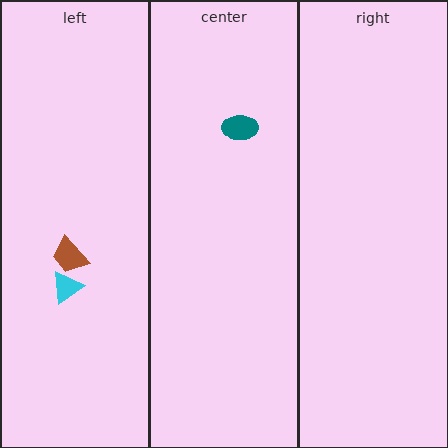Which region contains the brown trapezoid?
The left region.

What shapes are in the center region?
The teal ellipse.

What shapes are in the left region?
The cyan triangle, the brown trapezoid.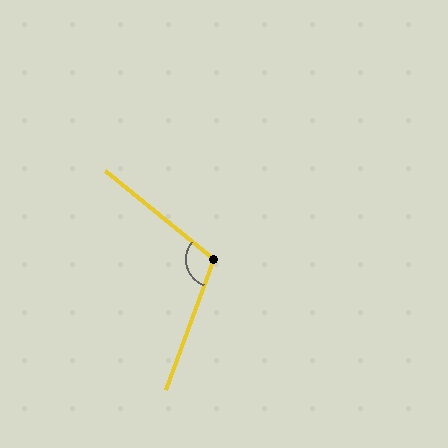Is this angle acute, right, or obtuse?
It is obtuse.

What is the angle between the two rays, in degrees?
Approximately 110 degrees.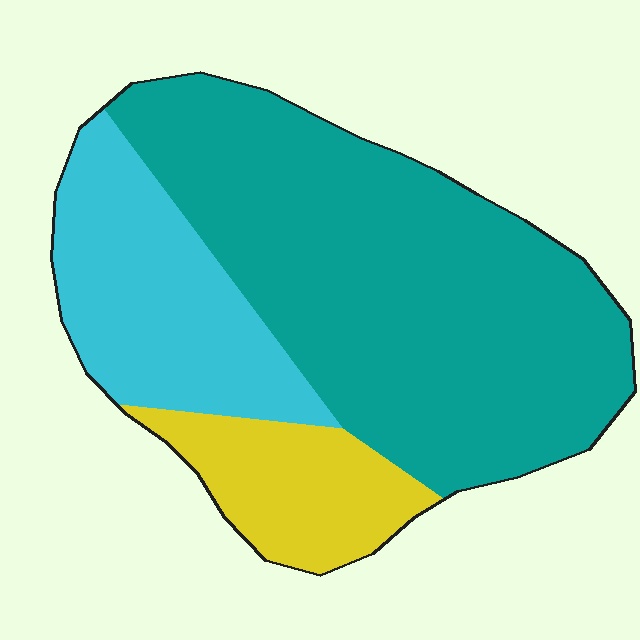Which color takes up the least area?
Yellow, at roughly 15%.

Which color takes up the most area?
Teal, at roughly 60%.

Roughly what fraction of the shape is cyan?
Cyan covers roughly 25% of the shape.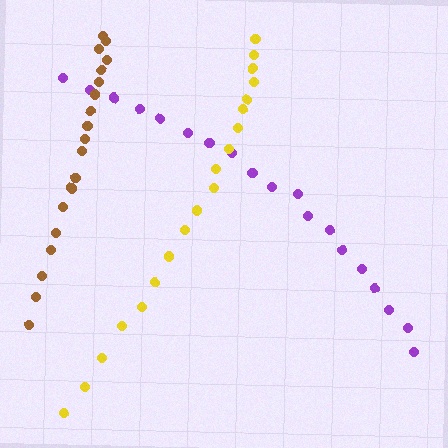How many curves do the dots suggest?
There are 3 distinct paths.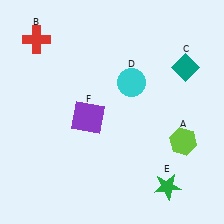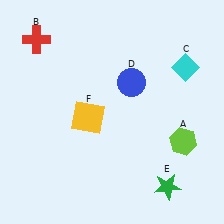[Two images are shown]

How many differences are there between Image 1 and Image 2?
There are 3 differences between the two images.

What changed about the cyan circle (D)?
In Image 1, D is cyan. In Image 2, it changed to blue.